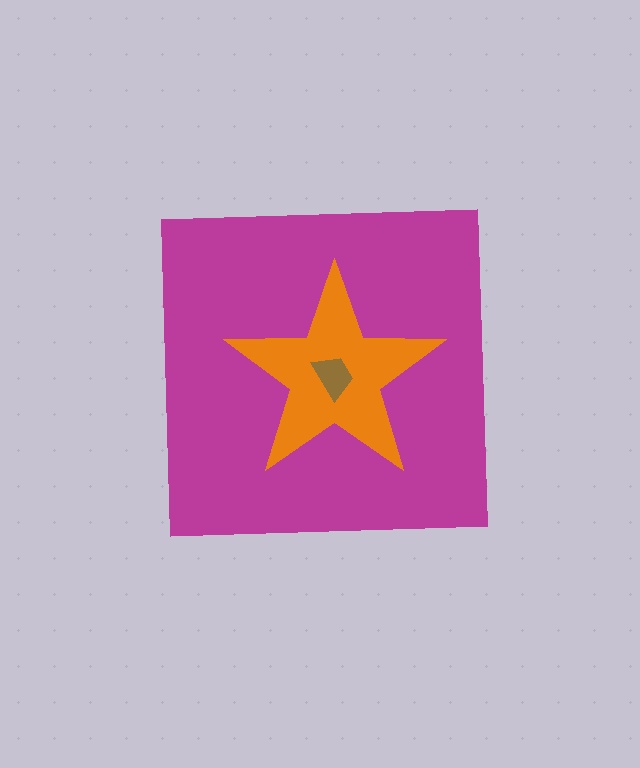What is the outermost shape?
The magenta square.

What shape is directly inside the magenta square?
The orange star.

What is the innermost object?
The brown trapezoid.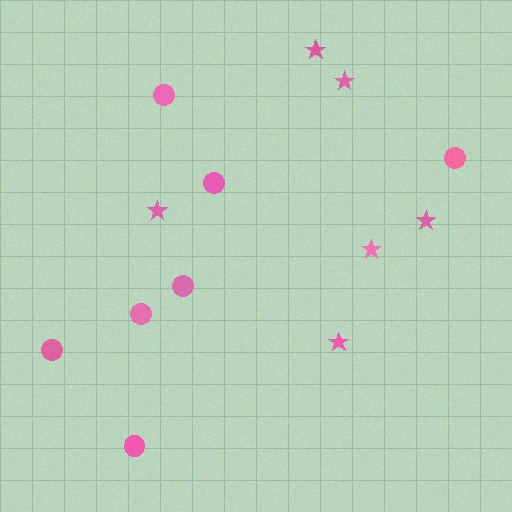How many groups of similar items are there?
There are 2 groups: one group of stars (6) and one group of circles (7).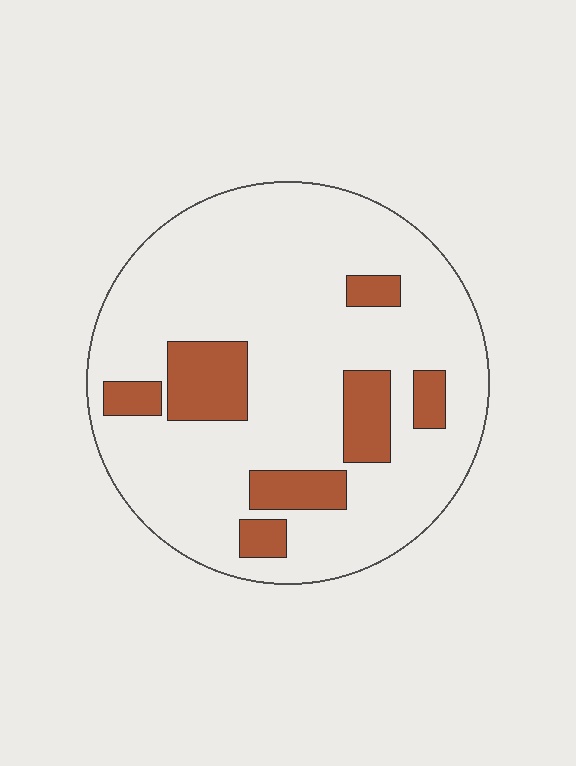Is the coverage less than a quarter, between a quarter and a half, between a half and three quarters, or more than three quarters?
Less than a quarter.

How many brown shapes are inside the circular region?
7.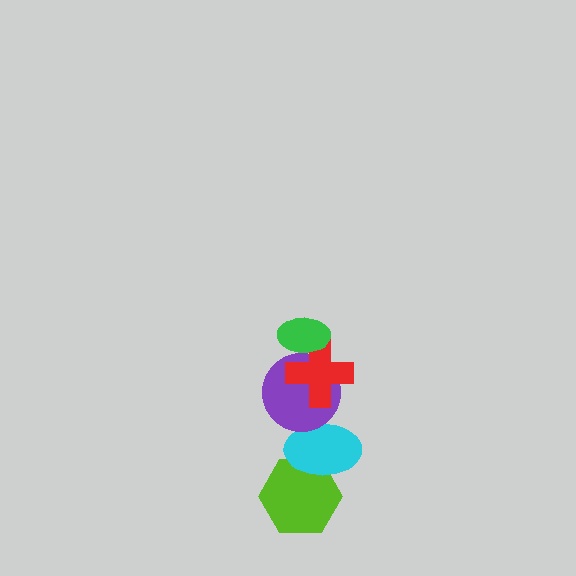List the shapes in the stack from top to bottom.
From top to bottom: the green ellipse, the red cross, the purple circle, the cyan ellipse, the lime hexagon.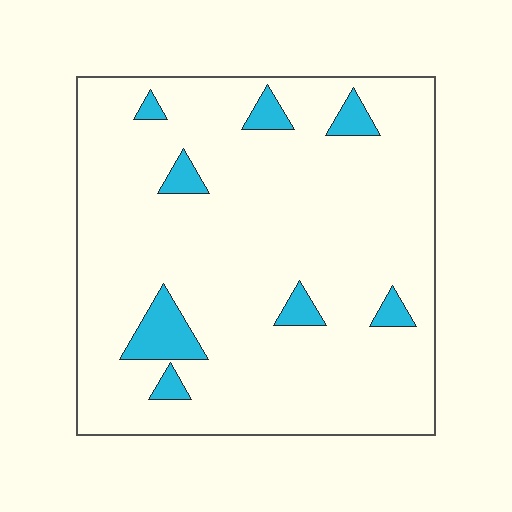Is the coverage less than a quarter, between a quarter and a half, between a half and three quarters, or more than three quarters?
Less than a quarter.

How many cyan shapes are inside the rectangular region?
8.